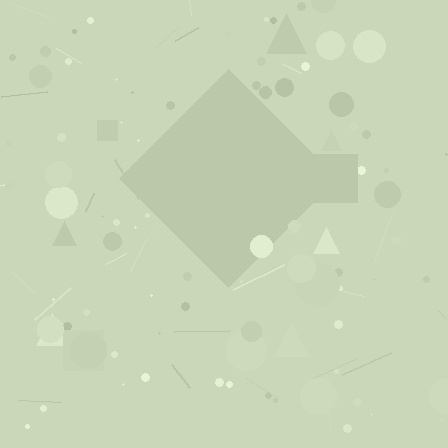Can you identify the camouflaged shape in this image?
The camouflaged shape is a diamond.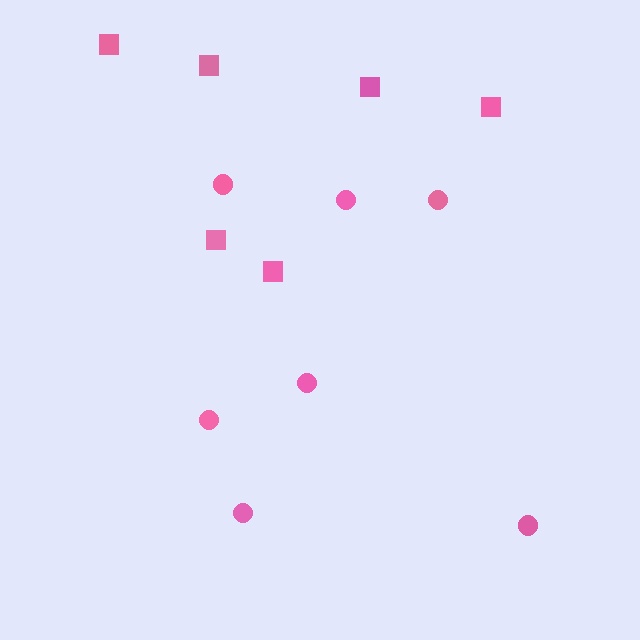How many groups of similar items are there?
There are 2 groups: one group of circles (7) and one group of squares (6).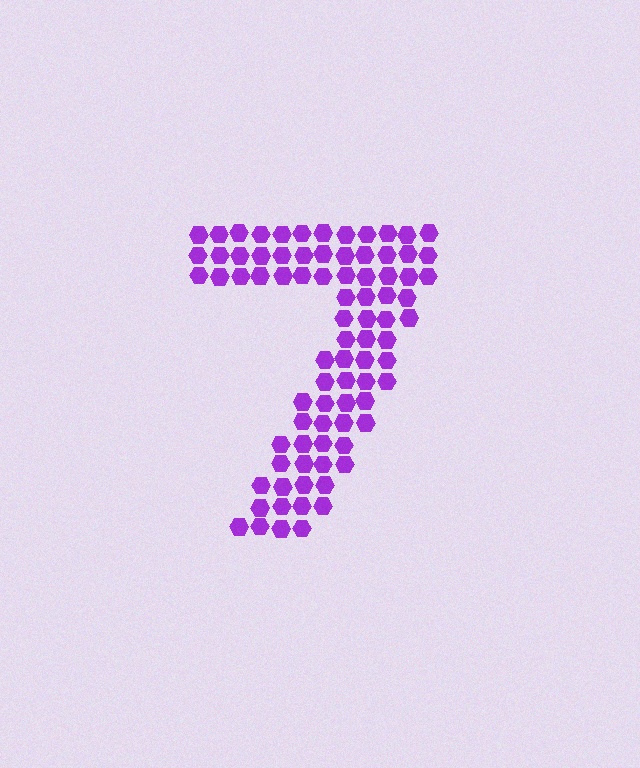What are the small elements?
The small elements are hexagons.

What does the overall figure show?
The overall figure shows the digit 7.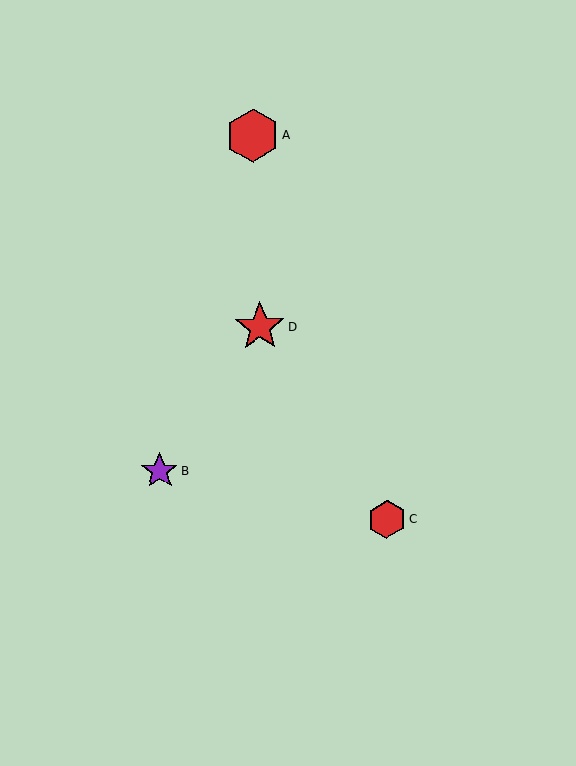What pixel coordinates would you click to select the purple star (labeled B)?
Click at (160, 471) to select the purple star B.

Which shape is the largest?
The red hexagon (labeled A) is the largest.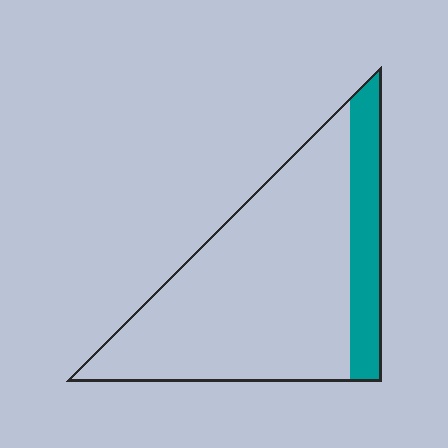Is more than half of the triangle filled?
No.